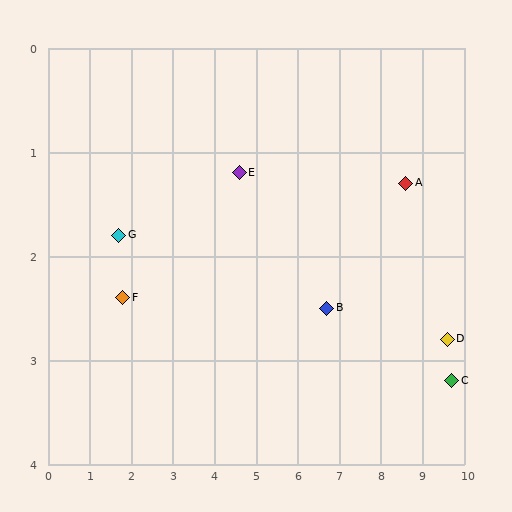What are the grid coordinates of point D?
Point D is at approximately (9.6, 2.8).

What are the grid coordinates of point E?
Point E is at approximately (4.6, 1.2).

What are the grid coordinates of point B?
Point B is at approximately (6.7, 2.5).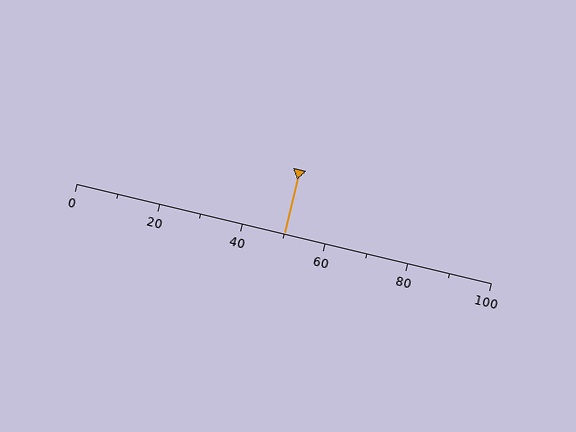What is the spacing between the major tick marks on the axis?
The major ticks are spaced 20 apart.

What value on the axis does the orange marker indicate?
The marker indicates approximately 50.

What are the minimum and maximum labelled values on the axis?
The axis runs from 0 to 100.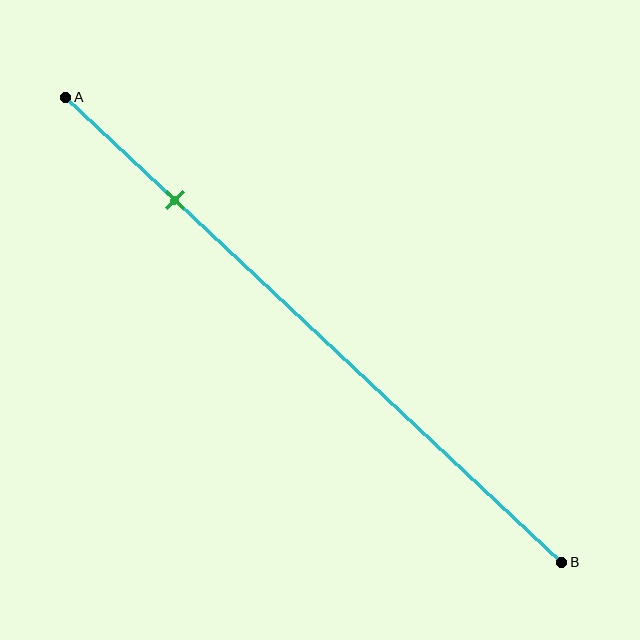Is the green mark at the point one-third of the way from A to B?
No, the mark is at about 20% from A, not at the 33% one-third point.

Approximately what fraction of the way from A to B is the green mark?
The green mark is approximately 20% of the way from A to B.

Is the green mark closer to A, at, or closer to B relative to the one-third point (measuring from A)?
The green mark is closer to point A than the one-third point of segment AB.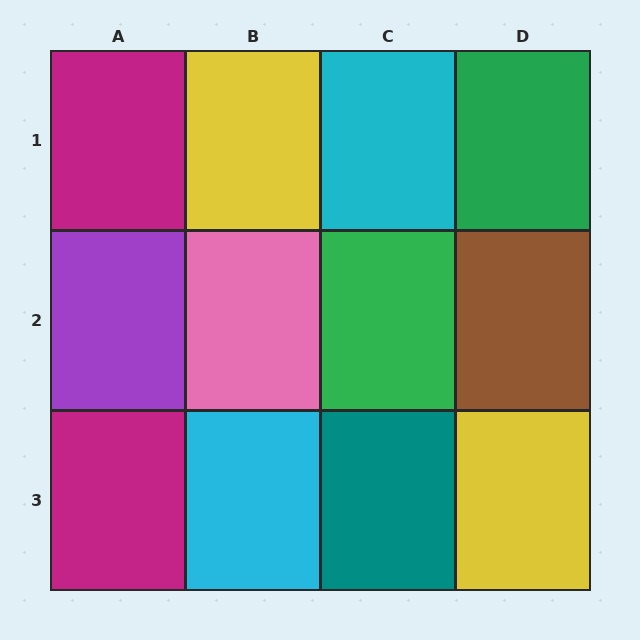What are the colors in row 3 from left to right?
Magenta, cyan, teal, yellow.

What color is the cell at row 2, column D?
Brown.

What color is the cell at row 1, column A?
Magenta.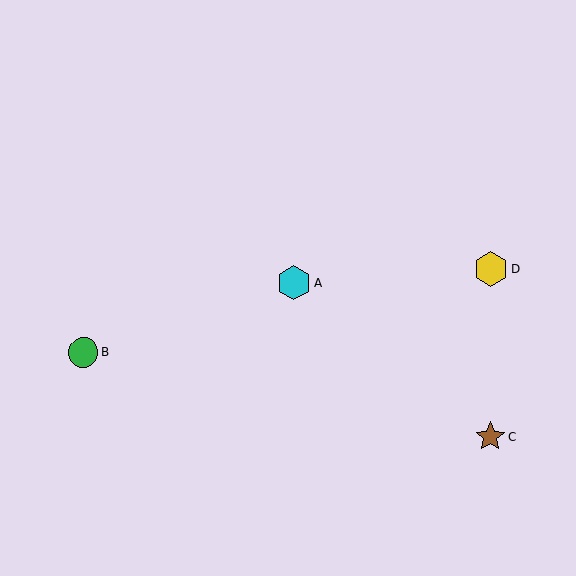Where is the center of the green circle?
The center of the green circle is at (83, 352).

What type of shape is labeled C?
Shape C is a brown star.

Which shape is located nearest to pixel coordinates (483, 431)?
The brown star (labeled C) at (490, 436) is nearest to that location.